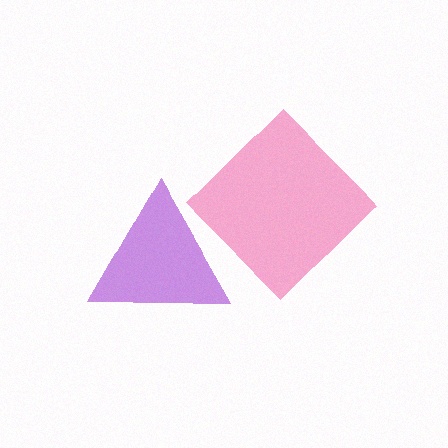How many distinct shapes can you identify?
There are 2 distinct shapes: a purple triangle, a pink diamond.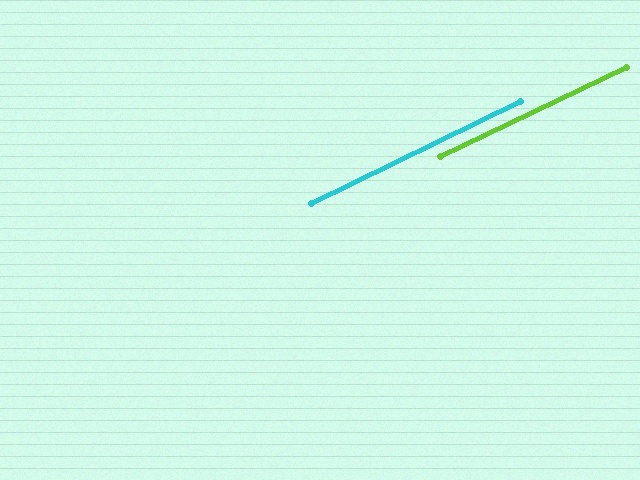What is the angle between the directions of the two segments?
Approximately 0 degrees.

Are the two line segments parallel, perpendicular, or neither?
Parallel — their directions differ by only 0.3°.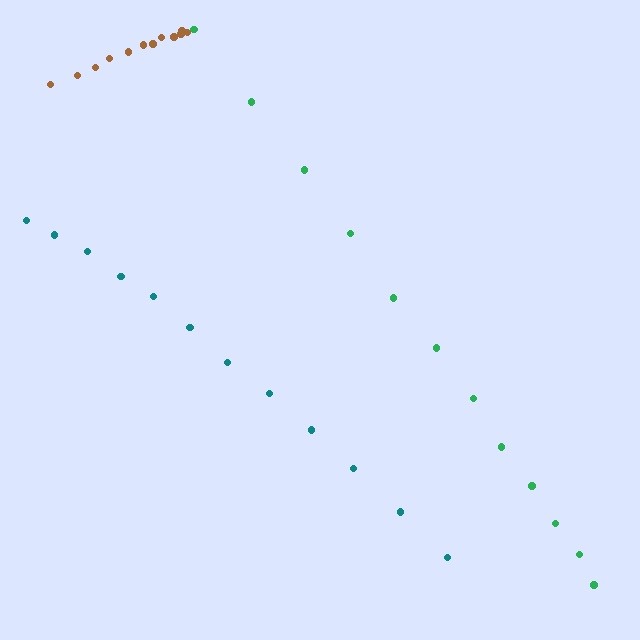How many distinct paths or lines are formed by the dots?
There are 3 distinct paths.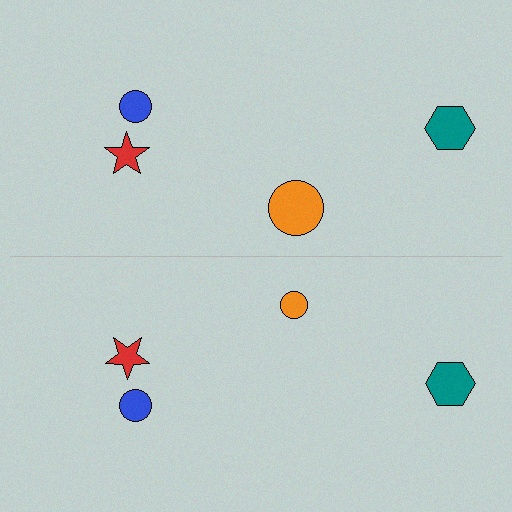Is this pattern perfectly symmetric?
No, the pattern is not perfectly symmetric. The orange circle on the bottom side has a different size than its mirror counterpart.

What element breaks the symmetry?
The orange circle on the bottom side has a different size than its mirror counterpart.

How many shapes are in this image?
There are 8 shapes in this image.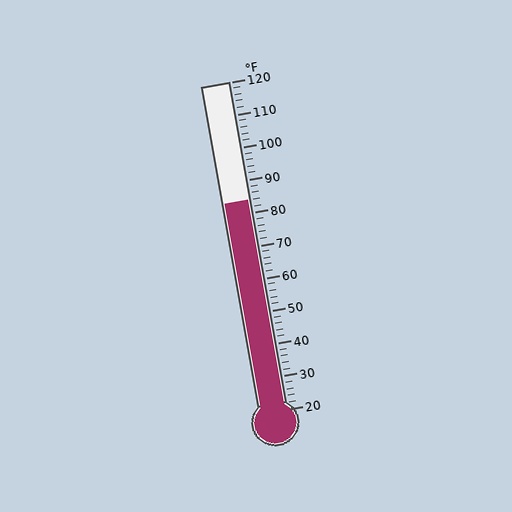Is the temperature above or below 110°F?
The temperature is below 110°F.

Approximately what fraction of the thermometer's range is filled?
The thermometer is filled to approximately 65% of its range.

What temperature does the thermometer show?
The thermometer shows approximately 84°F.